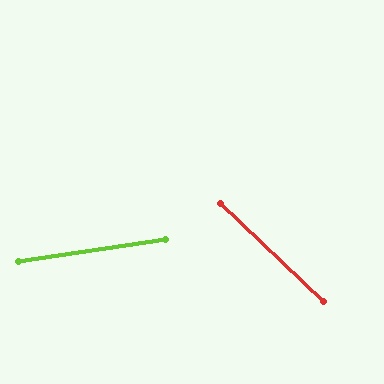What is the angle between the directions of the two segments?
Approximately 53 degrees.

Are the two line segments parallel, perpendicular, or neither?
Neither parallel nor perpendicular — they differ by about 53°.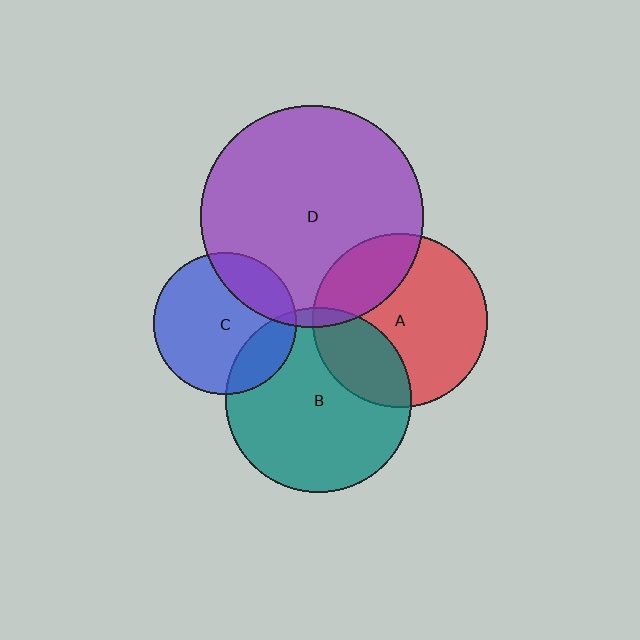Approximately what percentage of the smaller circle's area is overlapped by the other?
Approximately 20%.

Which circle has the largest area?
Circle D (purple).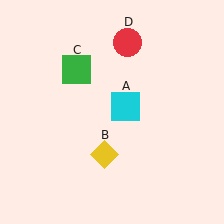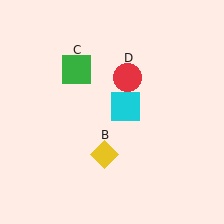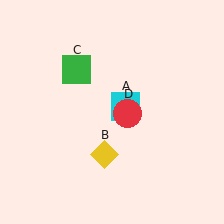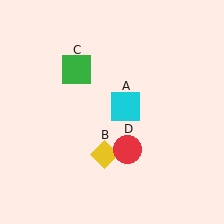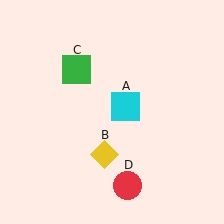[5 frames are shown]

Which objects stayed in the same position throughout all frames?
Cyan square (object A) and yellow diamond (object B) and green square (object C) remained stationary.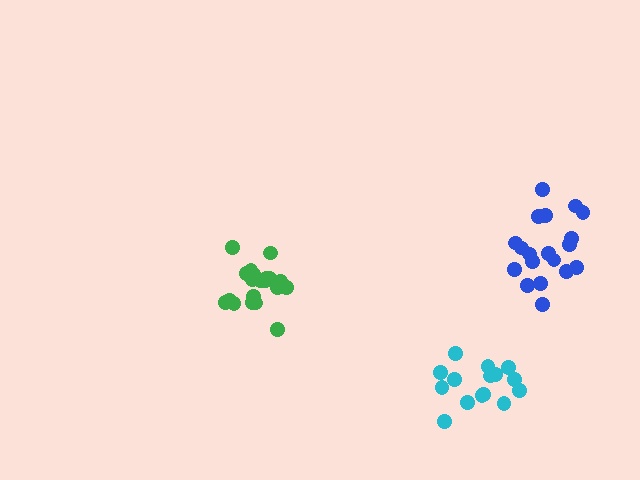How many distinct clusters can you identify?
There are 3 distinct clusters.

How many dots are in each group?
Group 1: 16 dots, Group 2: 20 dots, Group 3: 19 dots (55 total).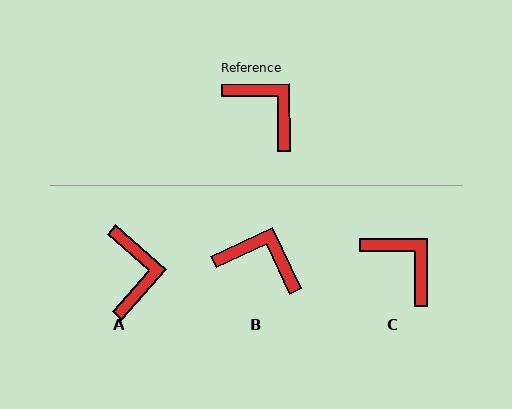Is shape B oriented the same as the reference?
No, it is off by about 25 degrees.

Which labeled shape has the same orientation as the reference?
C.